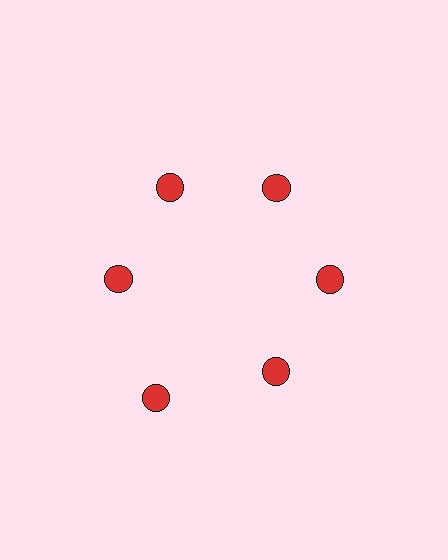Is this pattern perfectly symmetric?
No. The 6 red circles are arranged in a ring, but one element near the 7 o'clock position is pushed outward from the center, breaking the 6-fold rotational symmetry.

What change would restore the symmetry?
The symmetry would be restored by moving it inward, back onto the ring so that all 6 circles sit at equal angles and equal distance from the center.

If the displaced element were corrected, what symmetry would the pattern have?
It would have 6-fold rotational symmetry — the pattern would map onto itself every 60 degrees.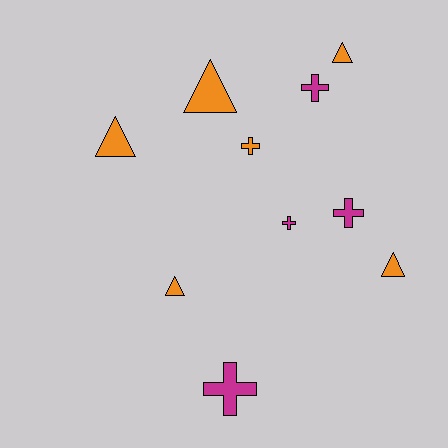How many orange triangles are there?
There are 5 orange triangles.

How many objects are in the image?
There are 10 objects.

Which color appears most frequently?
Orange, with 6 objects.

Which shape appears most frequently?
Triangle, with 5 objects.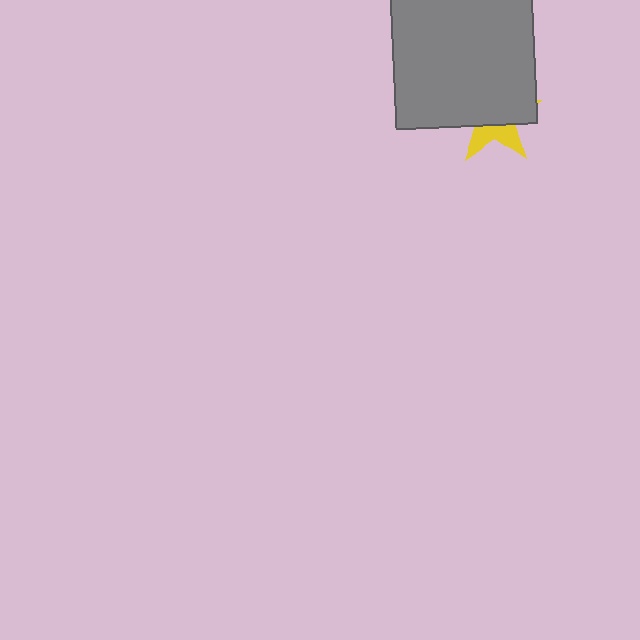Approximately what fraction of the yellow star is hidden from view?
Roughly 65% of the yellow star is hidden behind the gray square.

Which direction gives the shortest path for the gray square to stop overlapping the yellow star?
Moving up gives the shortest separation.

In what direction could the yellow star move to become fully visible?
The yellow star could move down. That would shift it out from behind the gray square entirely.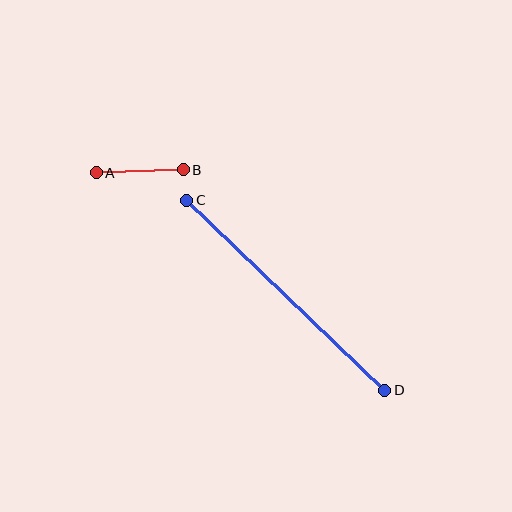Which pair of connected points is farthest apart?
Points C and D are farthest apart.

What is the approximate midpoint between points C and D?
The midpoint is at approximately (286, 295) pixels.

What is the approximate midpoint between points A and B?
The midpoint is at approximately (140, 171) pixels.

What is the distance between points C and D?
The distance is approximately 275 pixels.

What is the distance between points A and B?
The distance is approximately 87 pixels.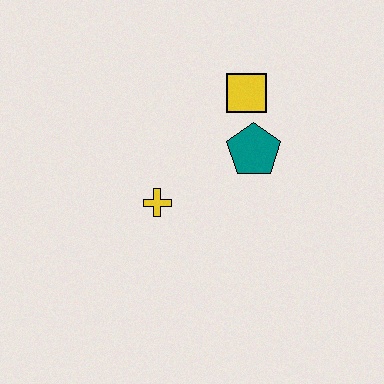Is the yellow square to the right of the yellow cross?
Yes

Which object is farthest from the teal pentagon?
The yellow cross is farthest from the teal pentagon.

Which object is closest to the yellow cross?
The teal pentagon is closest to the yellow cross.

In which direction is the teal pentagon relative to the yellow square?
The teal pentagon is below the yellow square.